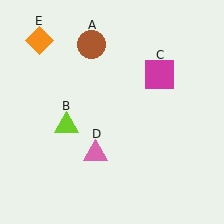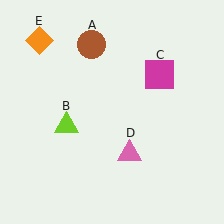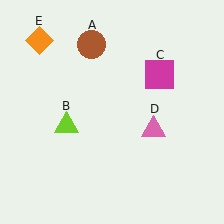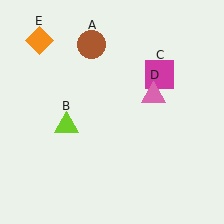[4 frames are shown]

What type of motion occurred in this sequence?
The pink triangle (object D) rotated counterclockwise around the center of the scene.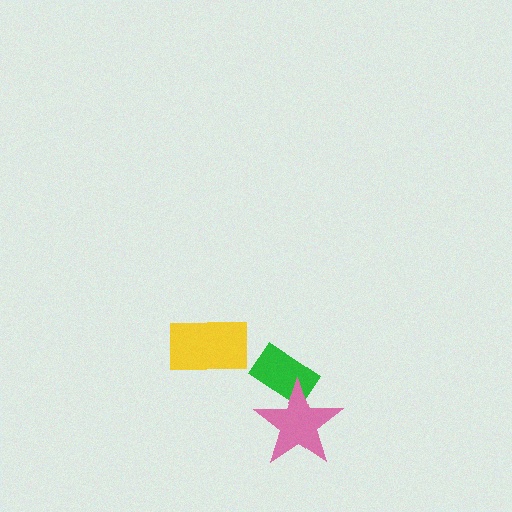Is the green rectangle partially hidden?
Yes, it is partially covered by another shape.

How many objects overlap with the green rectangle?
1 object overlaps with the green rectangle.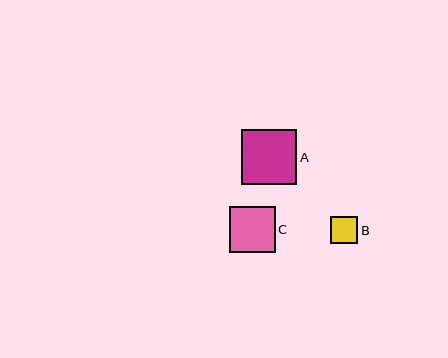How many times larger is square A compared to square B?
Square A is approximately 2.0 times the size of square B.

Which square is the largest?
Square A is the largest with a size of approximately 55 pixels.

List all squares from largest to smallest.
From largest to smallest: A, C, B.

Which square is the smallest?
Square B is the smallest with a size of approximately 27 pixels.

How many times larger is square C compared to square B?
Square C is approximately 1.7 times the size of square B.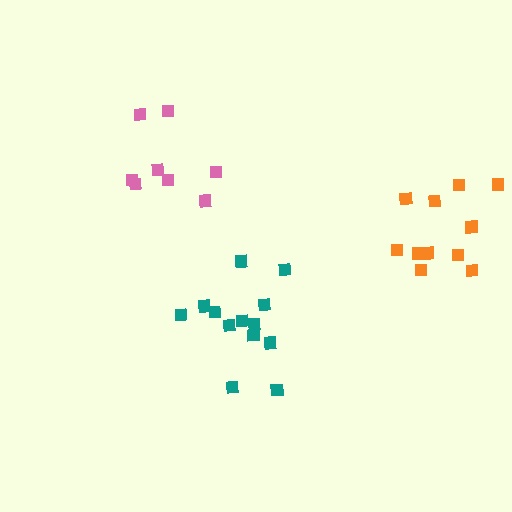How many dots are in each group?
Group 1: 11 dots, Group 2: 13 dots, Group 3: 8 dots (32 total).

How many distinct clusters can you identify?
There are 3 distinct clusters.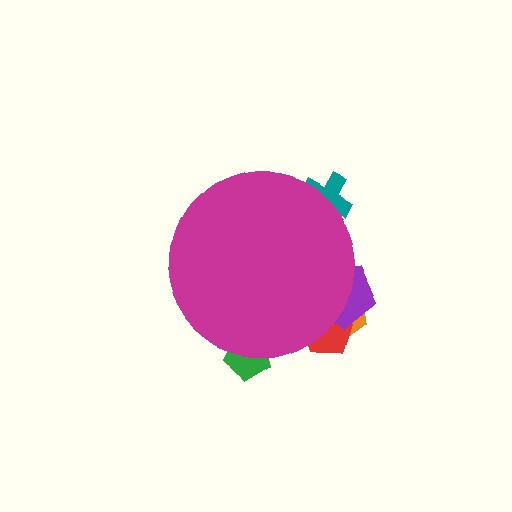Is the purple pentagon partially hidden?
Yes, the purple pentagon is partially hidden behind the magenta circle.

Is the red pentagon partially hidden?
Yes, the red pentagon is partially hidden behind the magenta circle.